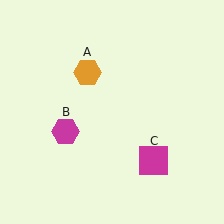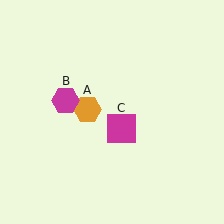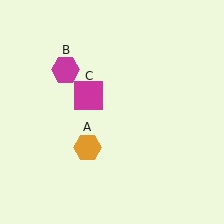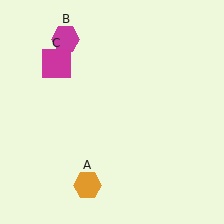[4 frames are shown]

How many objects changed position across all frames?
3 objects changed position: orange hexagon (object A), magenta hexagon (object B), magenta square (object C).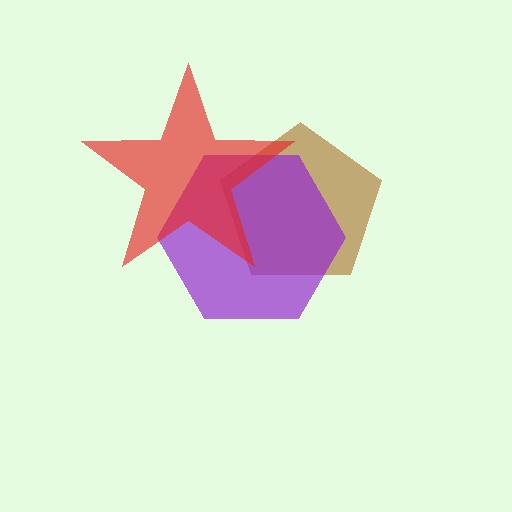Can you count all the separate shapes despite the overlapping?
Yes, there are 3 separate shapes.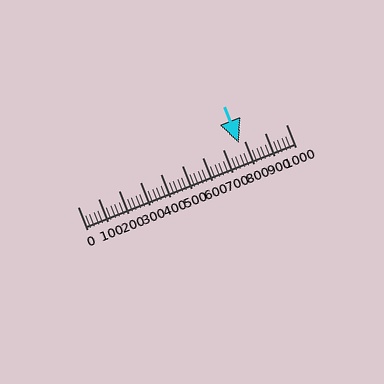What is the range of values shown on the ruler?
The ruler shows values from 0 to 1000.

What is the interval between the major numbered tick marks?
The major tick marks are spaced 100 units apart.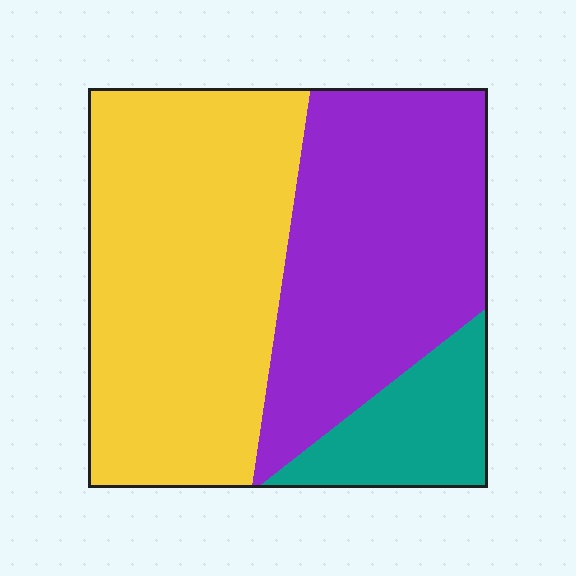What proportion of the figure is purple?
Purple covers roughly 40% of the figure.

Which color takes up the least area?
Teal, at roughly 15%.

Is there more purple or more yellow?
Yellow.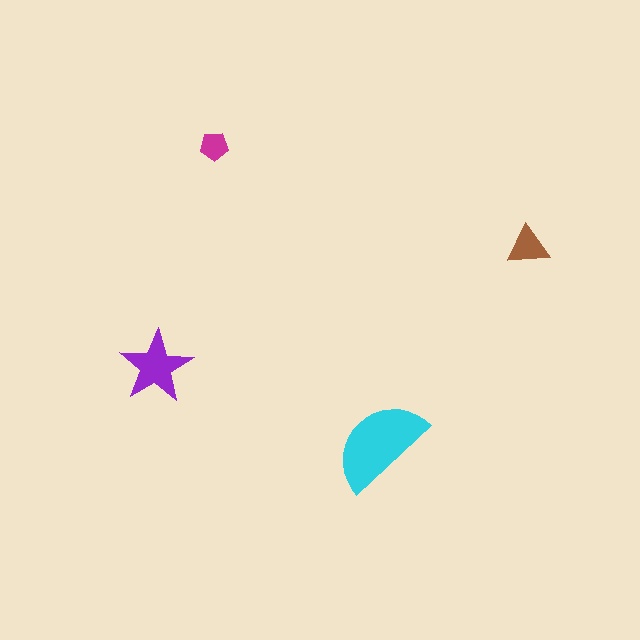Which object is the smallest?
The magenta pentagon.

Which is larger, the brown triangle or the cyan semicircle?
The cyan semicircle.